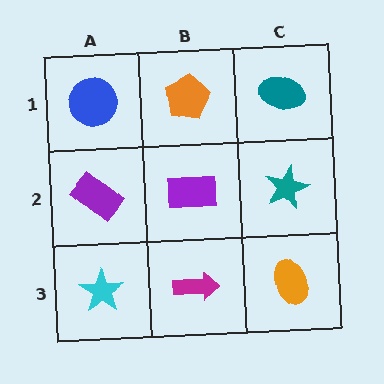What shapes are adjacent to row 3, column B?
A purple rectangle (row 2, column B), a cyan star (row 3, column A), an orange ellipse (row 3, column C).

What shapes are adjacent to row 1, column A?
A purple rectangle (row 2, column A), an orange pentagon (row 1, column B).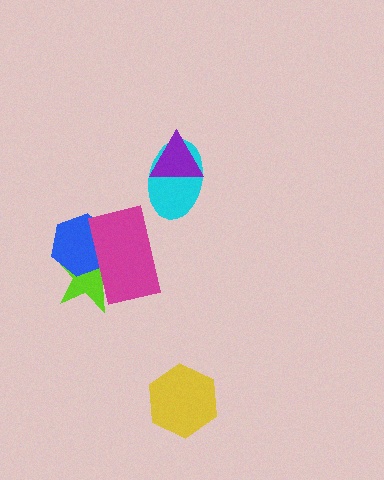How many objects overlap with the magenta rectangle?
2 objects overlap with the magenta rectangle.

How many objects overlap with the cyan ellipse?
1 object overlaps with the cyan ellipse.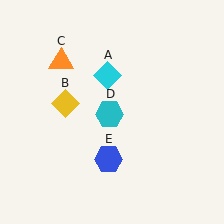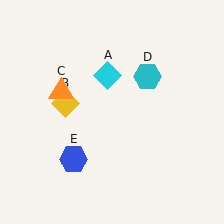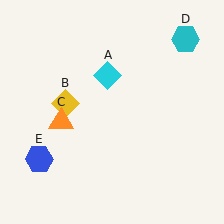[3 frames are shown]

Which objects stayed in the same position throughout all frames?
Cyan diamond (object A) and yellow diamond (object B) remained stationary.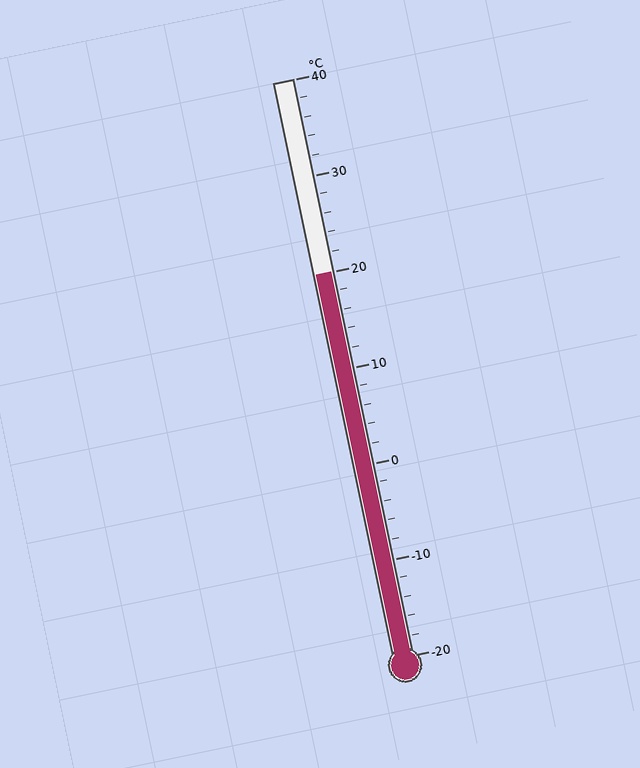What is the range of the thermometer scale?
The thermometer scale ranges from -20°C to 40°C.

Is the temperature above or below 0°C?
The temperature is above 0°C.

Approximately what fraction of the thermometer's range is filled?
The thermometer is filled to approximately 65% of its range.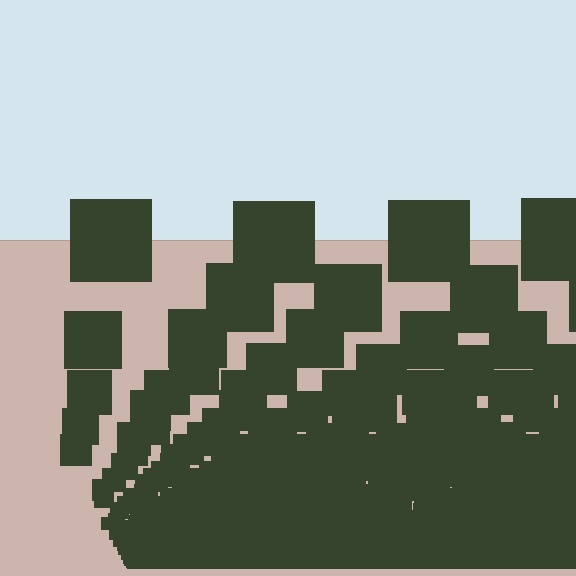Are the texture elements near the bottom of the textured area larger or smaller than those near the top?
Smaller. The gradient is inverted — elements near the bottom are smaller and denser.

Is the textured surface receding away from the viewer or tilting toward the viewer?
The surface appears to tilt toward the viewer. Texture elements get larger and sparser toward the top.